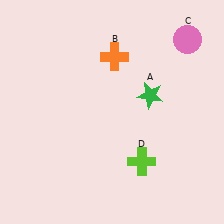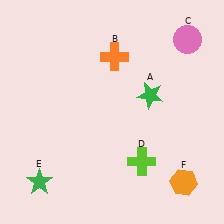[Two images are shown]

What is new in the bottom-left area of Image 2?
A green star (E) was added in the bottom-left area of Image 2.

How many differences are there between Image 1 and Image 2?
There are 2 differences between the two images.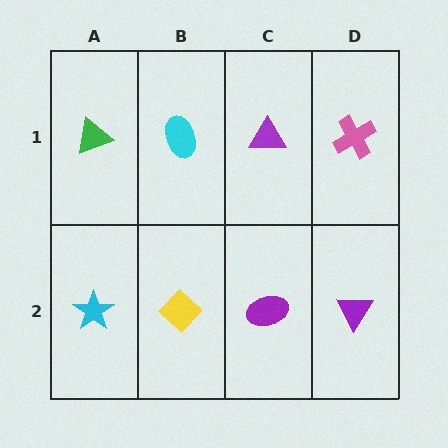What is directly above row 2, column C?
A purple triangle.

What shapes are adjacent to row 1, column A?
A cyan star (row 2, column A), a cyan ellipse (row 1, column B).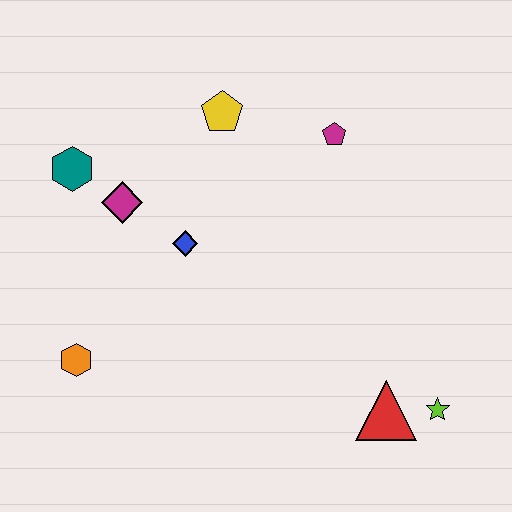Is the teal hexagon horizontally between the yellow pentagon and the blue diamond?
No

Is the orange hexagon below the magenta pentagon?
Yes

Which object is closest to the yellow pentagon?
The magenta pentagon is closest to the yellow pentagon.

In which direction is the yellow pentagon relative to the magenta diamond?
The yellow pentagon is to the right of the magenta diamond.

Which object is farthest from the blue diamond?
The lime star is farthest from the blue diamond.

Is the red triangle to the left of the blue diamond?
No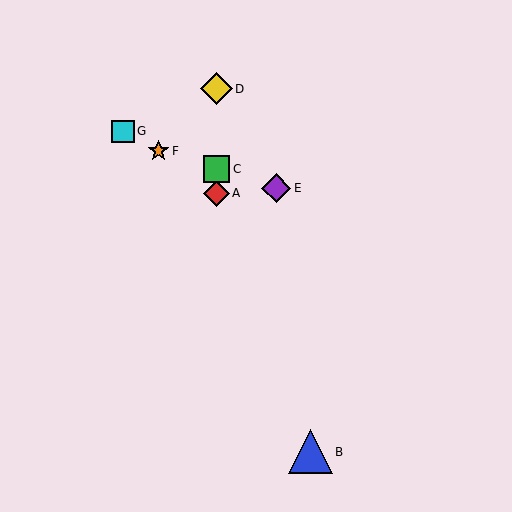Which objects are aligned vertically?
Objects A, C, D are aligned vertically.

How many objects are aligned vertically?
3 objects (A, C, D) are aligned vertically.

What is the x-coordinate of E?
Object E is at x≈276.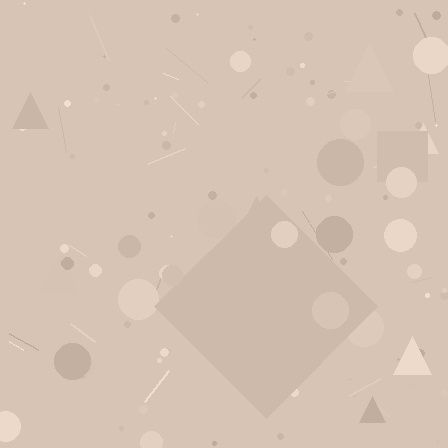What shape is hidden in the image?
A diamond is hidden in the image.